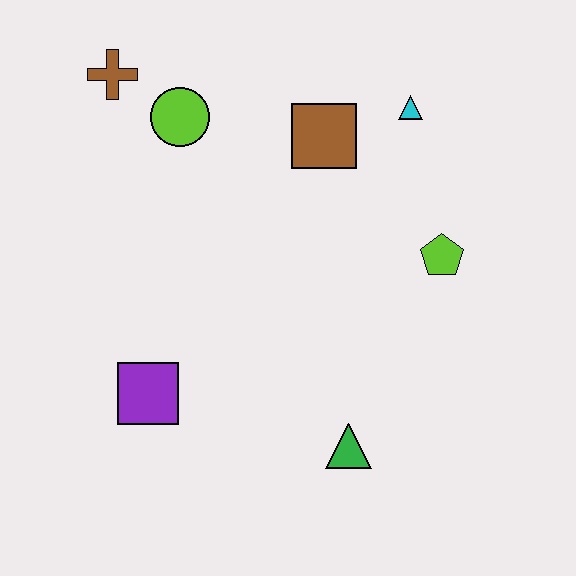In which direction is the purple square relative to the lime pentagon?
The purple square is to the left of the lime pentagon.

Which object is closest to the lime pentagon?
The cyan triangle is closest to the lime pentagon.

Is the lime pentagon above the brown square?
No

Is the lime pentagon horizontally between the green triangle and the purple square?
No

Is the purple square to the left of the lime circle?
Yes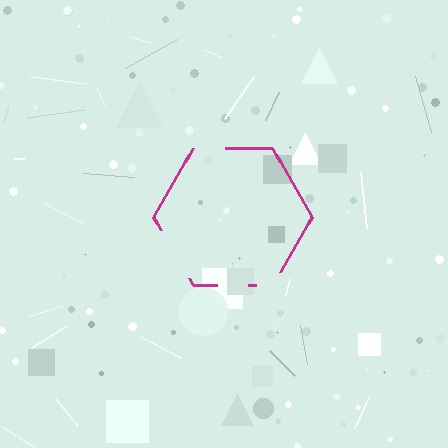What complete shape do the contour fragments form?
The contour fragments form a hexagon.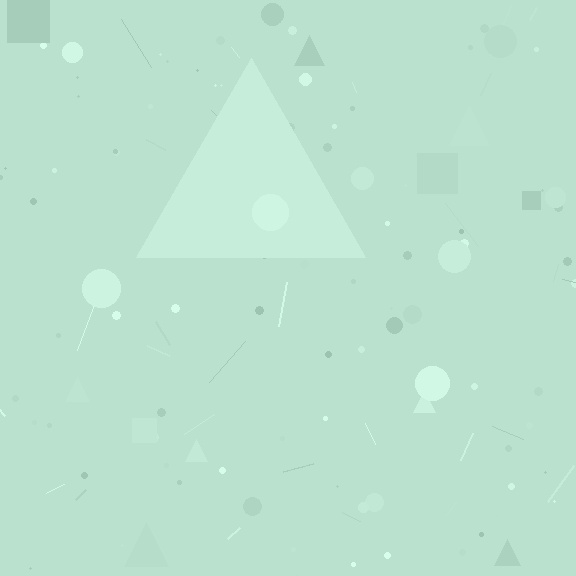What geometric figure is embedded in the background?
A triangle is embedded in the background.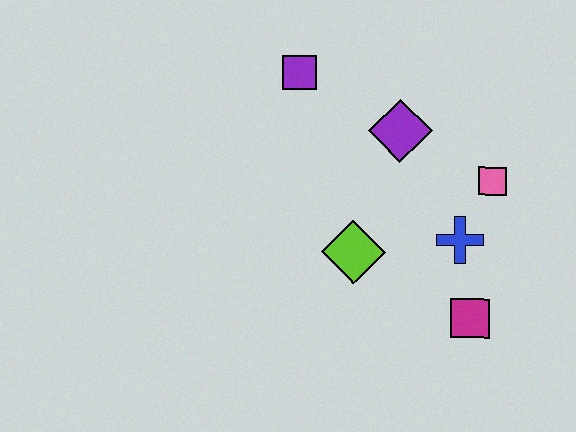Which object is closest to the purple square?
The purple diamond is closest to the purple square.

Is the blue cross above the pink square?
No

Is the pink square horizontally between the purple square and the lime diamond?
No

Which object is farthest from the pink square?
The purple square is farthest from the pink square.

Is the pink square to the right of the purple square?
Yes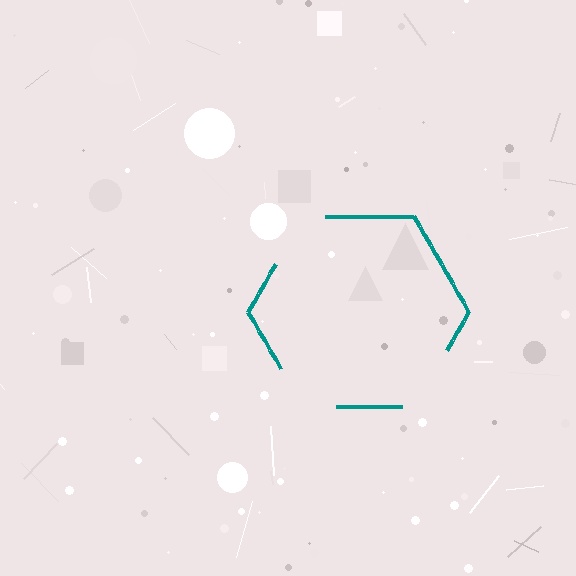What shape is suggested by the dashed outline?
The dashed outline suggests a hexagon.